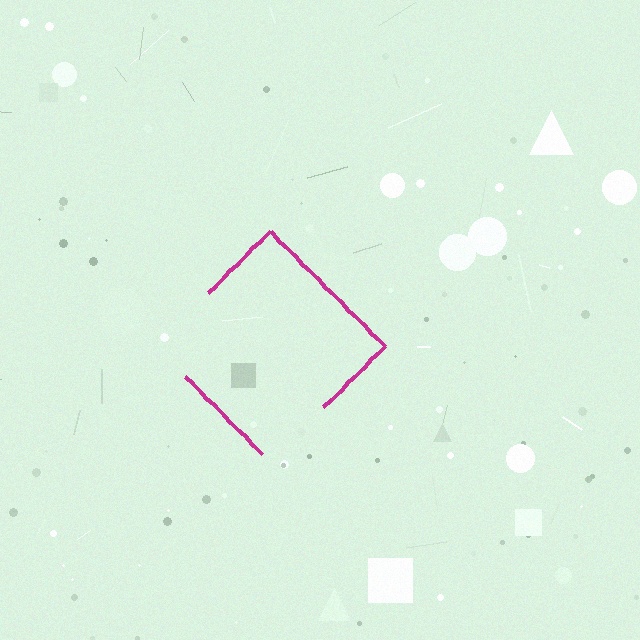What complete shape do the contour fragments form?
The contour fragments form a diamond.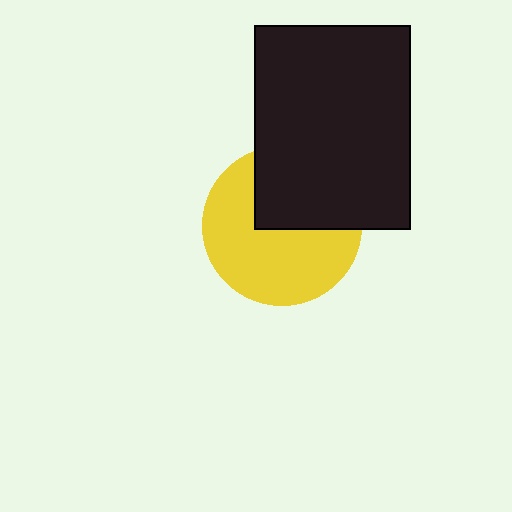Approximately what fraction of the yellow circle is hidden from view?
Roughly 38% of the yellow circle is hidden behind the black rectangle.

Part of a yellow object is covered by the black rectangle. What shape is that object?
It is a circle.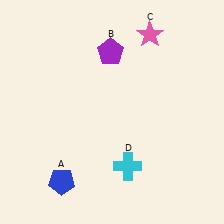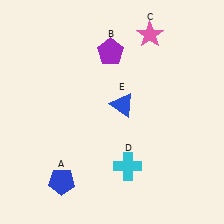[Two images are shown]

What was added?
A blue triangle (E) was added in Image 2.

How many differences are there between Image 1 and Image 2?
There is 1 difference between the two images.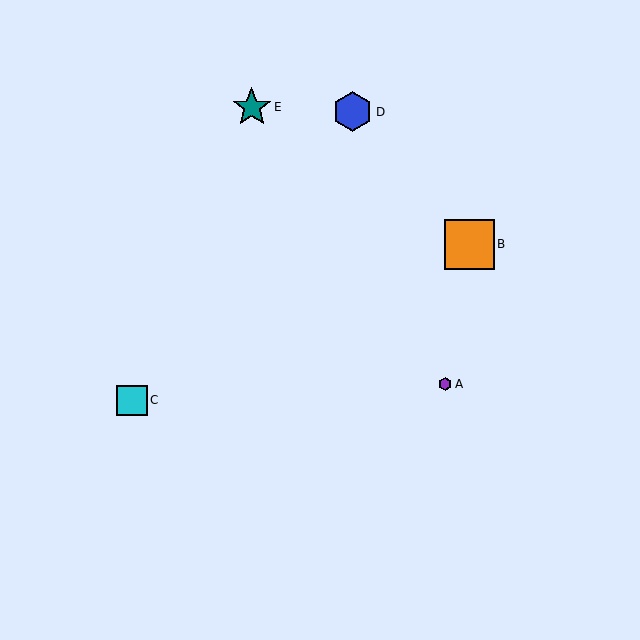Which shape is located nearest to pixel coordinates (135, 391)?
The cyan square (labeled C) at (132, 400) is nearest to that location.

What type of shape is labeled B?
Shape B is an orange square.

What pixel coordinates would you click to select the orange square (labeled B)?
Click at (469, 244) to select the orange square B.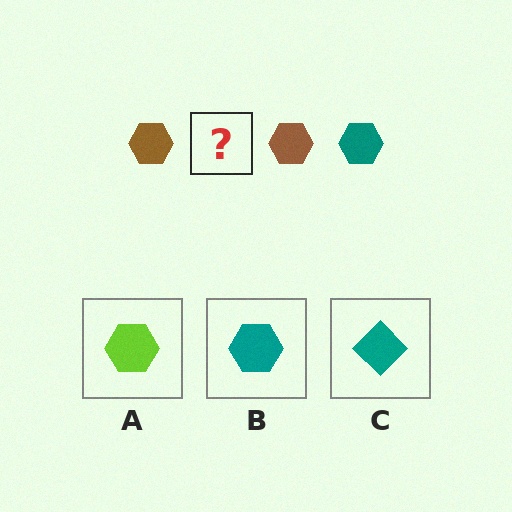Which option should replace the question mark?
Option B.